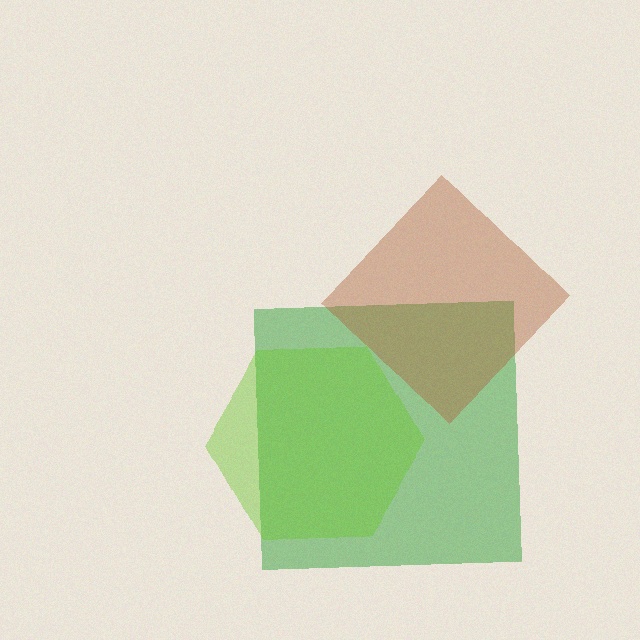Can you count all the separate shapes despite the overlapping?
Yes, there are 3 separate shapes.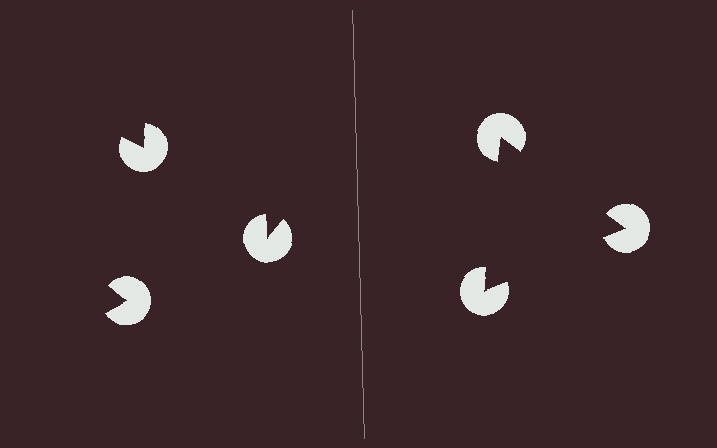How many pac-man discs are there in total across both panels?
6 — 3 on each side.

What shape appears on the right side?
An illusory triangle.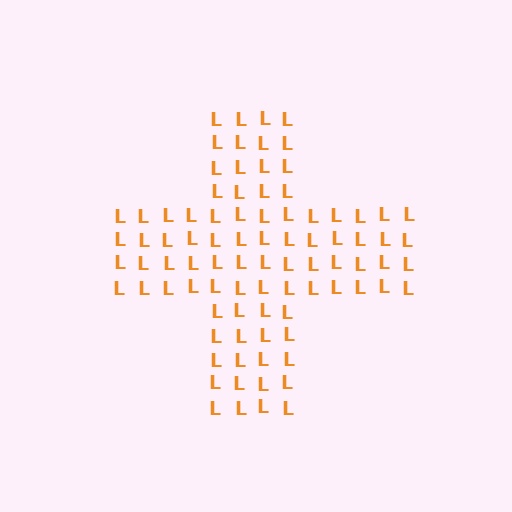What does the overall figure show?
The overall figure shows a cross.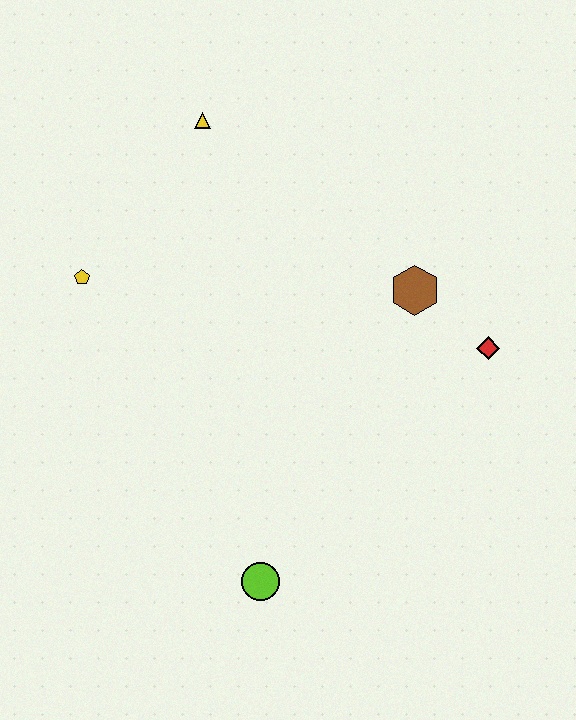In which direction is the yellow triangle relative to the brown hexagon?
The yellow triangle is to the left of the brown hexagon.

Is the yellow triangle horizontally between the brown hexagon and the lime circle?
No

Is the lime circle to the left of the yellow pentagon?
No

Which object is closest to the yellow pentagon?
The yellow triangle is closest to the yellow pentagon.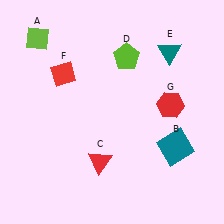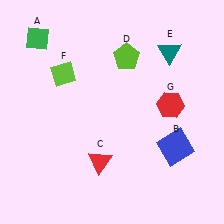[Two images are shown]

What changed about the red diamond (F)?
In Image 1, F is red. In Image 2, it changed to lime.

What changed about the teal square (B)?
In Image 1, B is teal. In Image 2, it changed to blue.